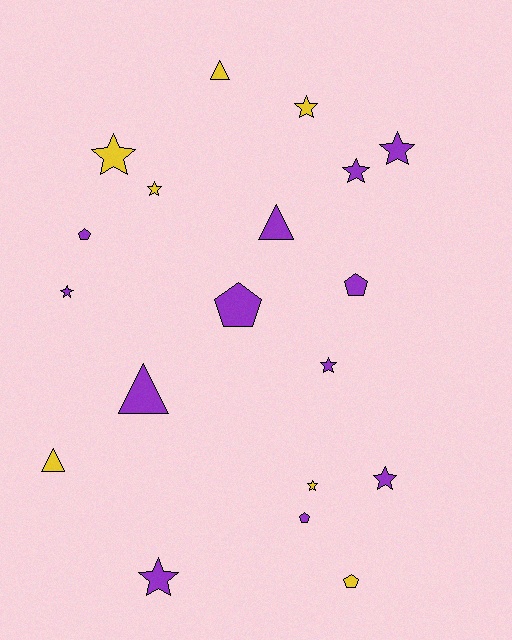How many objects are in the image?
There are 19 objects.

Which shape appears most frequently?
Star, with 10 objects.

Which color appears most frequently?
Purple, with 12 objects.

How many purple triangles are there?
There are 2 purple triangles.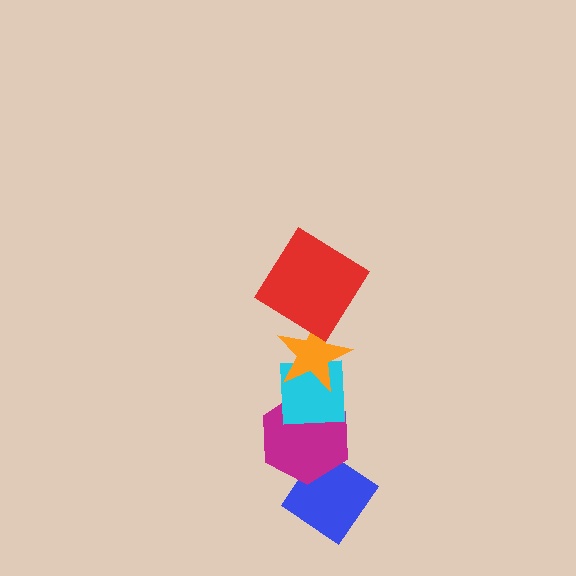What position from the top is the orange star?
The orange star is 2nd from the top.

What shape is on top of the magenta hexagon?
The cyan square is on top of the magenta hexagon.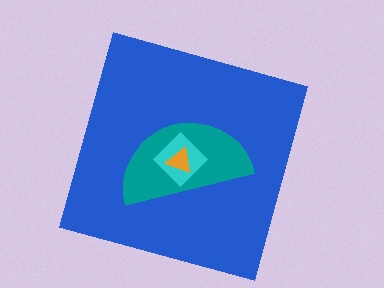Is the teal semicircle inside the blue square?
Yes.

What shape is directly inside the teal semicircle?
The cyan diamond.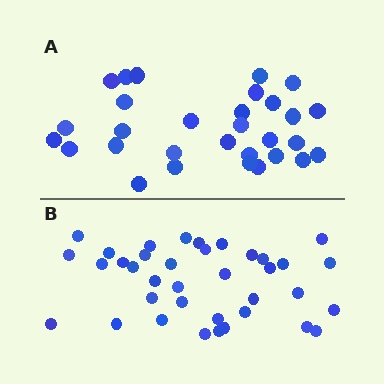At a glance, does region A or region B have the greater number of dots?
Region B (the bottom region) has more dots.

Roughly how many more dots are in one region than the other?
Region B has roughly 8 or so more dots than region A.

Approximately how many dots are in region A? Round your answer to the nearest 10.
About 30 dots.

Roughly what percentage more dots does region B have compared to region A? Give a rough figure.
About 25% more.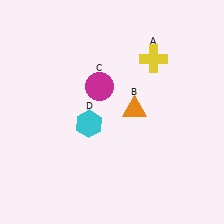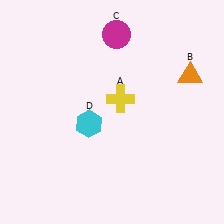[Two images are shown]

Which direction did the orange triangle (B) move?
The orange triangle (B) moved right.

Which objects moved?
The objects that moved are: the yellow cross (A), the orange triangle (B), the magenta circle (C).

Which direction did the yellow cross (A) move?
The yellow cross (A) moved down.